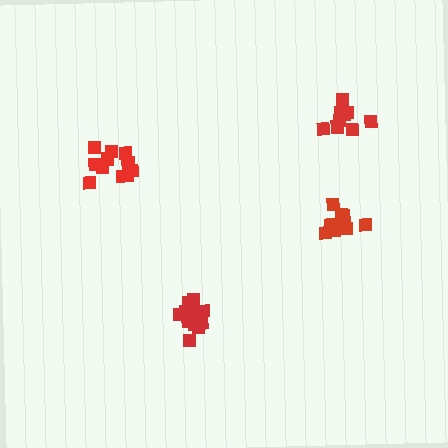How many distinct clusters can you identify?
There are 4 distinct clusters.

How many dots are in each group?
Group 1: 11 dots, Group 2: 9 dots, Group 3: 14 dots, Group 4: 13 dots (47 total).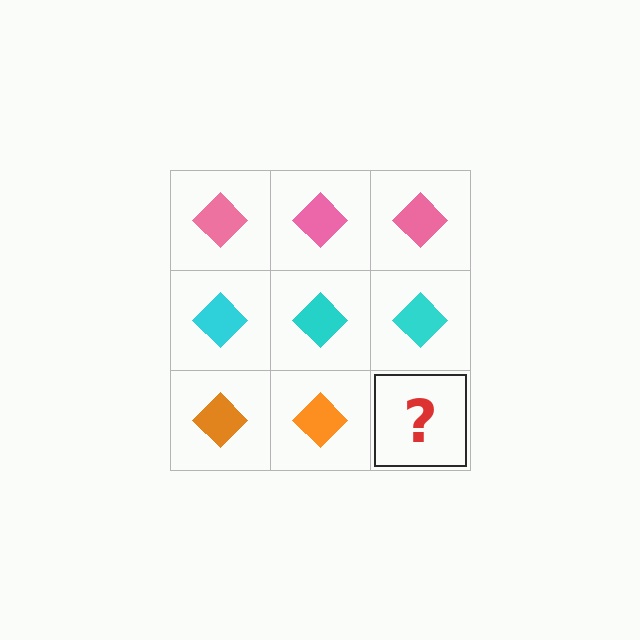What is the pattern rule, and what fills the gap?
The rule is that each row has a consistent color. The gap should be filled with an orange diamond.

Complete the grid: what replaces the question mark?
The question mark should be replaced with an orange diamond.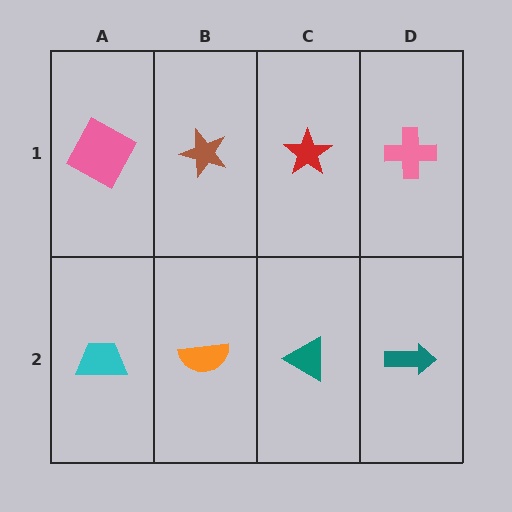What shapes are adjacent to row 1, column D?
A teal arrow (row 2, column D), a red star (row 1, column C).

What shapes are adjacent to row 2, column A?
A pink square (row 1, column A), an orange semicircle (row 2, column B).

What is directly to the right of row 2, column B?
A teal triangle.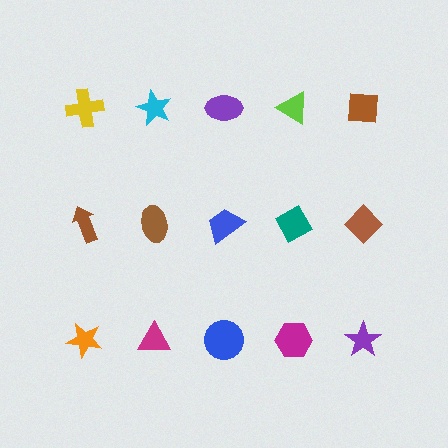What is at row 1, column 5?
A brown square.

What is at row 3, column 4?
A magenta hexagon.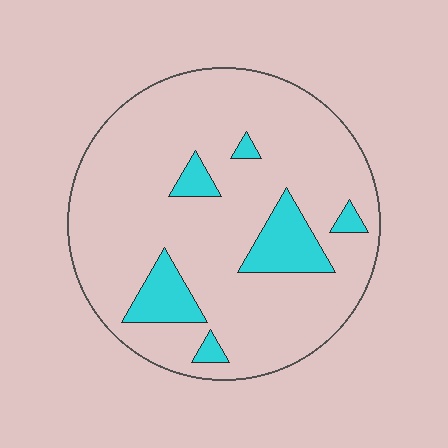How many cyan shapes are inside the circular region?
6.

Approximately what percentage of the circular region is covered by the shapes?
Approximately 15%.